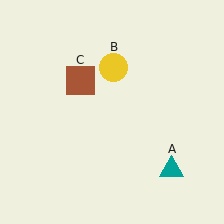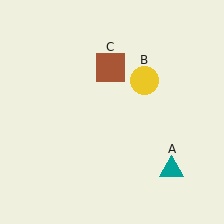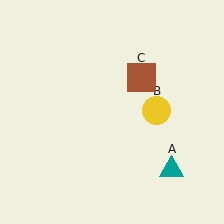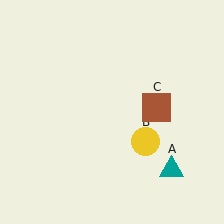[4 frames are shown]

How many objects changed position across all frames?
2 objects changed position: yellow circle (object B), brown square (object C).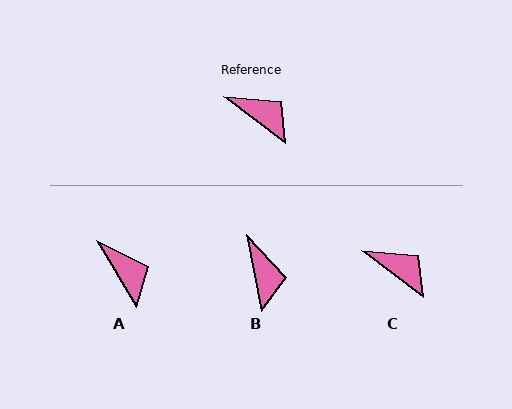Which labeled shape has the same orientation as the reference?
C.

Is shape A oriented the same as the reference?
No, it is off by about 22 degrees.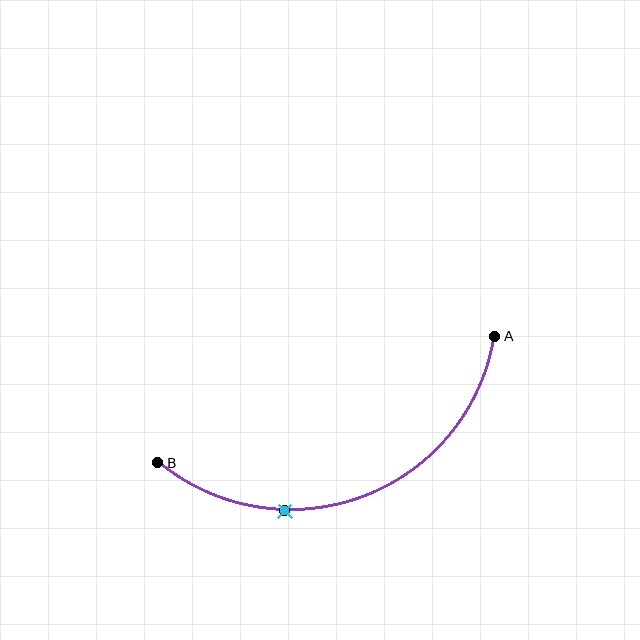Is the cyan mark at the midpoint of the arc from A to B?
No. The cyan mark lies on the arc but is closer to endpoint B. The arc midpoint would be at the point on the curve equidistant along the arc from both A and B.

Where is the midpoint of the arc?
The arc midpoint is the point on the curve farthest from the straight line joining A and B. It sits below that line.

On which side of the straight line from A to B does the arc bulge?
The arc bulges below the straight line connecting A and B.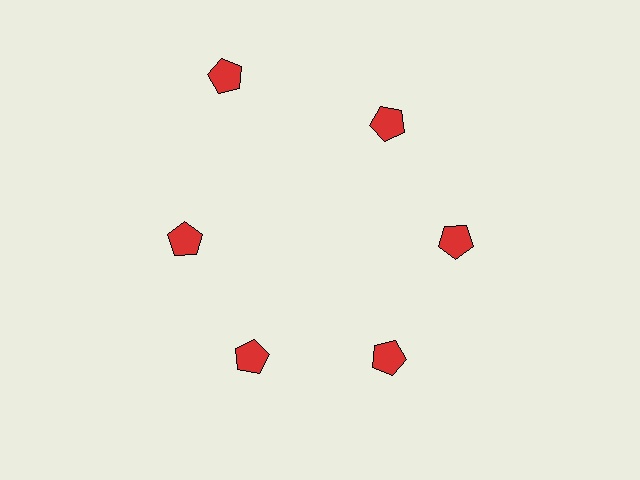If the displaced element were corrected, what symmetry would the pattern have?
It would have 6-fold rotational symmetry — the pattern would map onto itself every 60 degrees.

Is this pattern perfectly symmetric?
No. The 6 red pentagons are arranged in a ring, but one element near the 11 o'clock position is pushed outward from the center, breaking the 6-fold rotational symmetry.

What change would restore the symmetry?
The symmetry would be restored by moving it inward, back onto the ring so that all 6 pentagons sit at equal angles and equal distance from the center.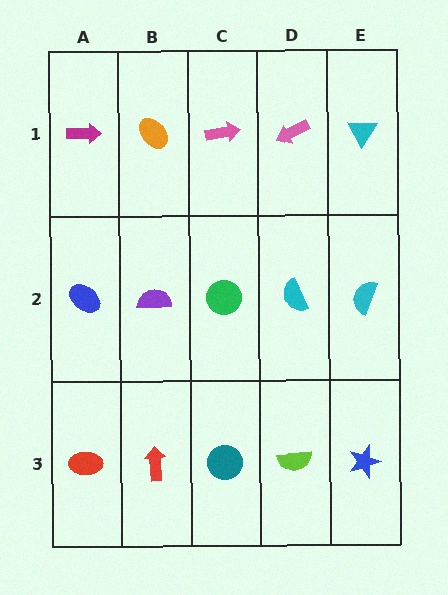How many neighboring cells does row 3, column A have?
2.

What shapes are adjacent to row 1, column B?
A purple semicircle (row 2, column B), a magenta arrow (row 1, column A), a pink arrow (row 1, column C).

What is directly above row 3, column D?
A cyan semicircle.